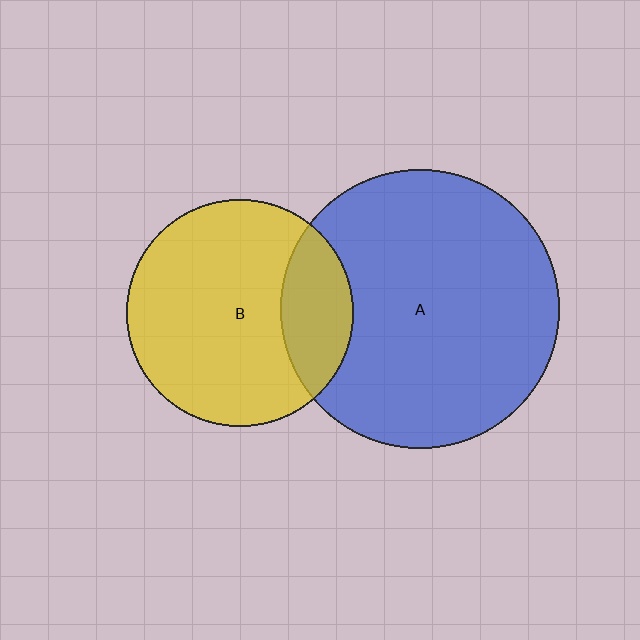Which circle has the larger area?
Circle A (blue).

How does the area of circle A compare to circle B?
Approximately 1.5 times.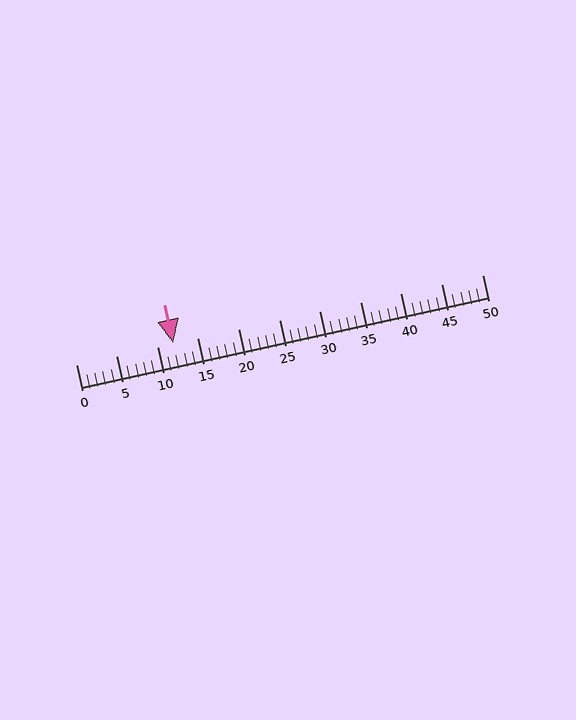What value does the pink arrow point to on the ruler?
The pink arrow points to approximately 12.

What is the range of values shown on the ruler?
The ruler shows values from 0 to 50.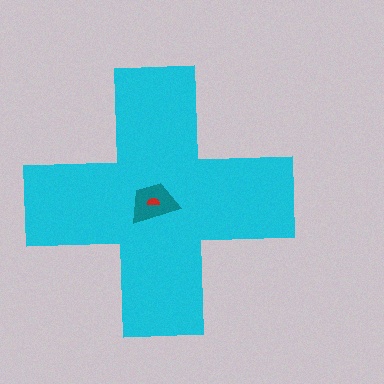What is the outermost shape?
The cyan cross.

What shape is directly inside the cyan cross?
The teal trapezoid.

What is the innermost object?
The red semicircle.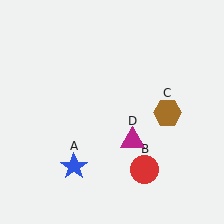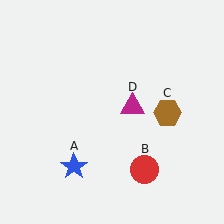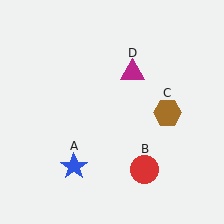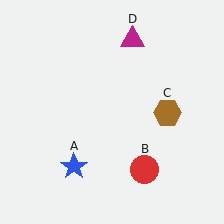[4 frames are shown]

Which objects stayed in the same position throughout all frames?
Blue star (object A) and red circle (object B) and brown hexagon (object C) remained stationary.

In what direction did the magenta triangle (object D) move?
The magenta triangle (object D) moved up.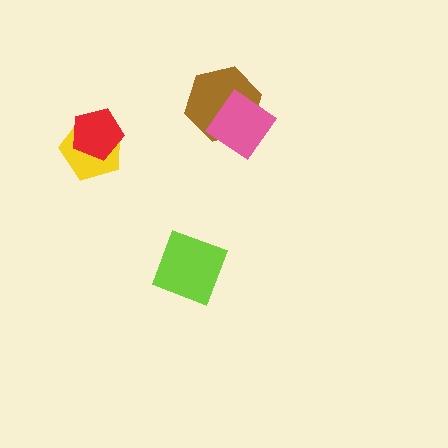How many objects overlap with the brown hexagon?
1 object overlaps with the brown hexagon.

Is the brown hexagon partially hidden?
Yes, it is partially covered by another shape.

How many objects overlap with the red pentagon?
1 object overlaps with the red pentagon.